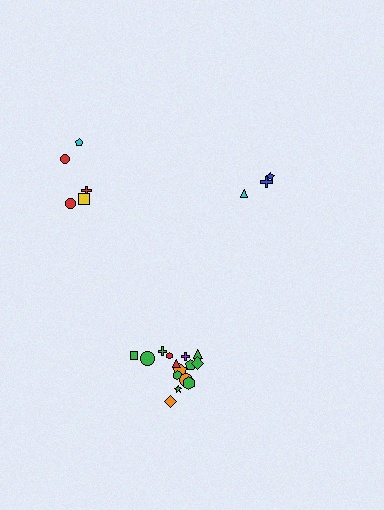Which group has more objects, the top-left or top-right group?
The top-left group.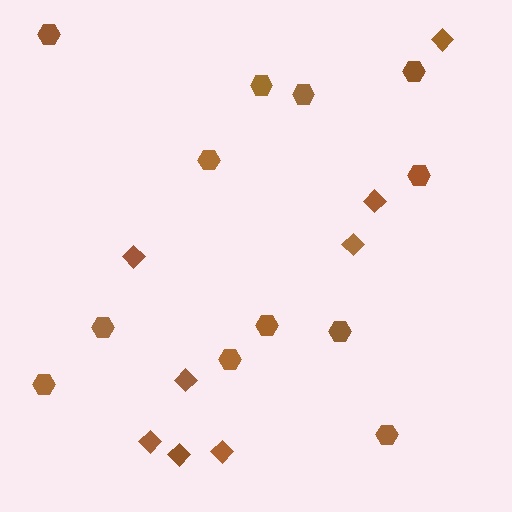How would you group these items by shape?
There are 2 groups: one group of hexagons (12) and one group of diamonds (8).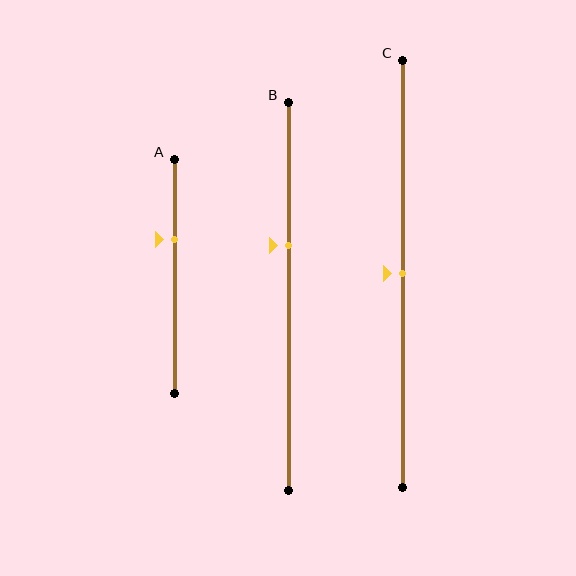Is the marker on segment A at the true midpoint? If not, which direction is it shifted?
No, the marker on segment A is shifted upward by about 16% of the segment length.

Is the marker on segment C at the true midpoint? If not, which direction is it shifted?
Yes, the marker on segment C is at the true midpoint.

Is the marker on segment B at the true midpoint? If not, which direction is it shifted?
No, the marker on segment B is shifted upward by about 13% of the segment length.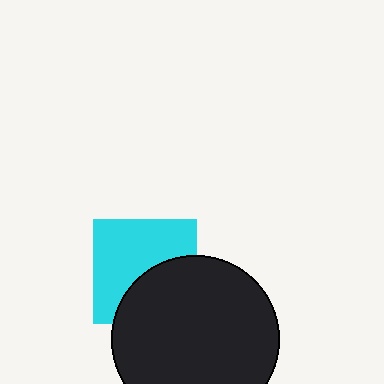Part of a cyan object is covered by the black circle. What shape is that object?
It is a square.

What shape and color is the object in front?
The object in front is a black circle.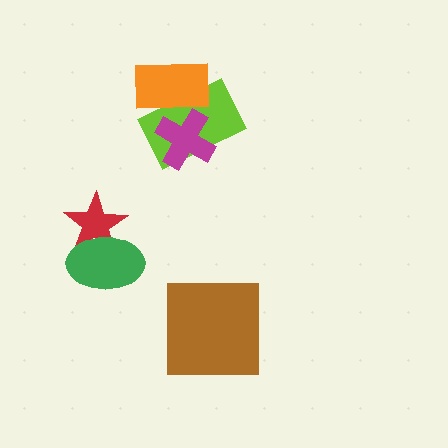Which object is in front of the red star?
The green ellipse is in front of the red star.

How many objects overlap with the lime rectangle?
2 objects overlap with the lime rectangle.